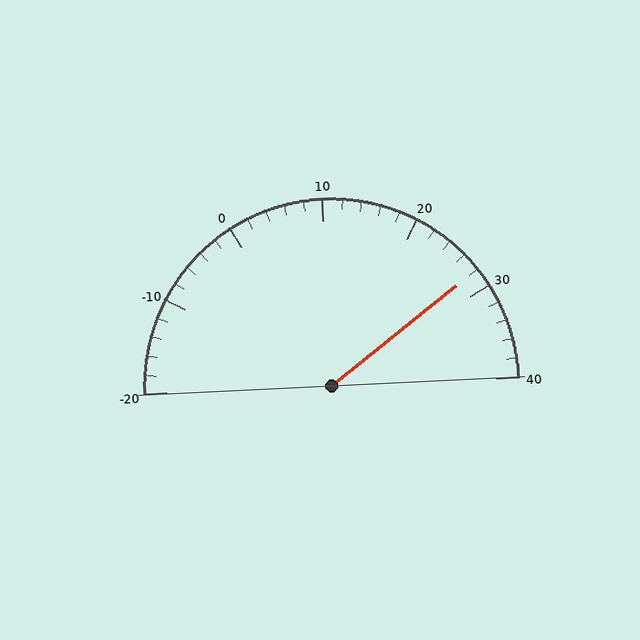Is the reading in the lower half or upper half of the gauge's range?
The reading is in the upper half of the range (-20 to 40).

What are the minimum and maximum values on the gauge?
The gauge ranges from -20 to 40.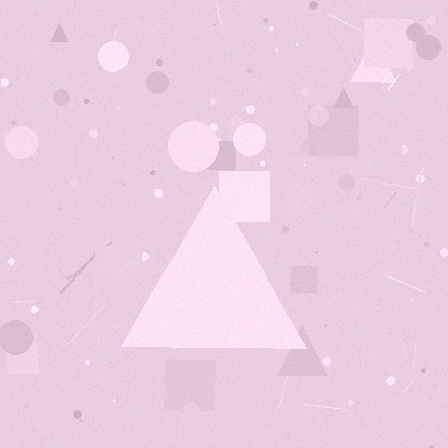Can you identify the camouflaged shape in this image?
The camouflaged shape is a triangle.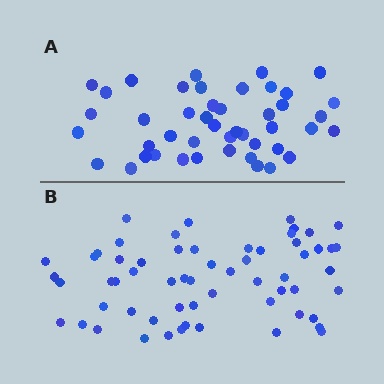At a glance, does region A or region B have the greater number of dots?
Region B (the bottom region) has more dots.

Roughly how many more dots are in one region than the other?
Region B has approximately 15 more dots than region A.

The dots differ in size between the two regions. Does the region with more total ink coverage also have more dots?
No. Region A has more total ink coverage because its dots are larger, but region B actually contains more individual dots. Total area can be misleading — the number of items is what matters here.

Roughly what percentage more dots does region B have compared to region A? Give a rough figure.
About 35% more.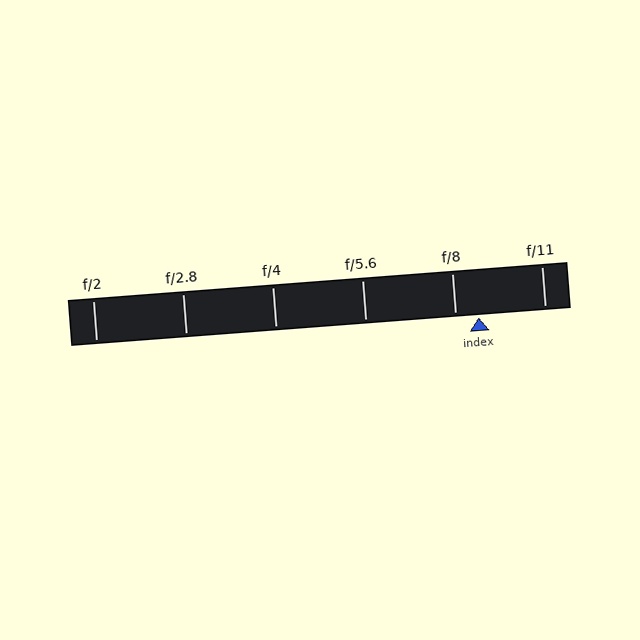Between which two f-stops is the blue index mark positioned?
The index mark is between f/8 and f/11.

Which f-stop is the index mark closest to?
The index mark is closest to f/8.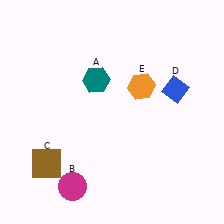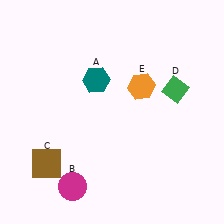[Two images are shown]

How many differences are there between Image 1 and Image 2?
There is 1 difference between the two images.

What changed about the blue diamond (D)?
In Image 1, D is blue. In Image 2, it changed to green.